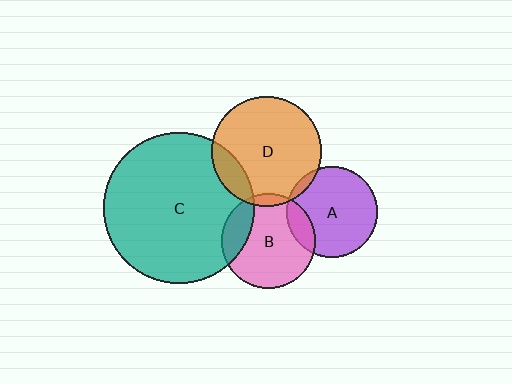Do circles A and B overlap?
Yes.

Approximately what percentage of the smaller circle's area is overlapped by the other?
Approximately 15%.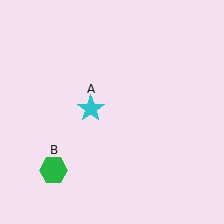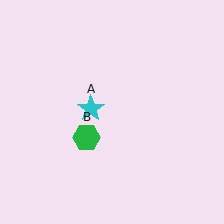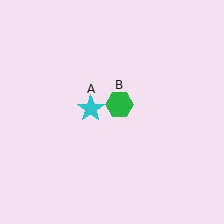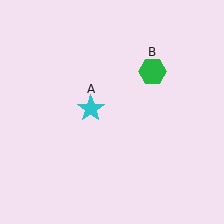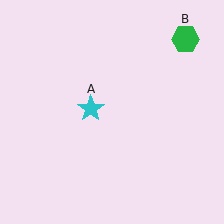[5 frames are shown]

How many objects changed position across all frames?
1 object changed position: green hexagon (object B).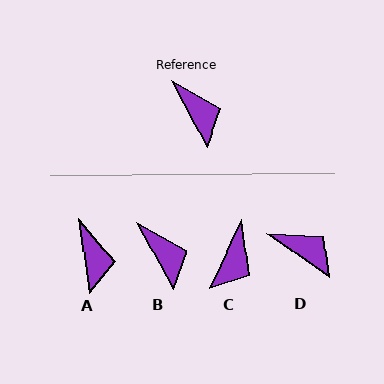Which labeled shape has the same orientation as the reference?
B.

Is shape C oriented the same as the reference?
No, it is off by about 53 degrees.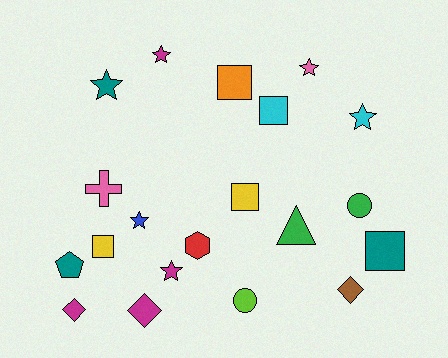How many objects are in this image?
There are 20 objects.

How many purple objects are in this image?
There are no purple objects.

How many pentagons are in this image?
There is 1 pentagon.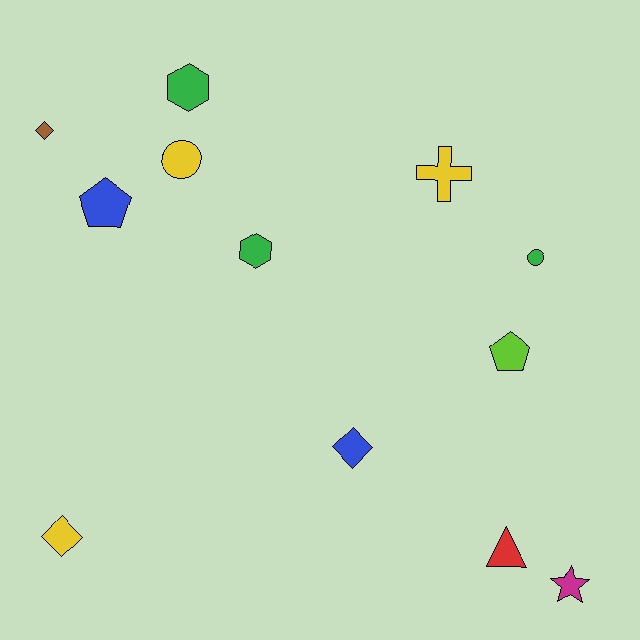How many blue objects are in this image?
There are 2 blue objects.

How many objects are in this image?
There are 12 objects.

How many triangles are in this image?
There is 1 triangle.